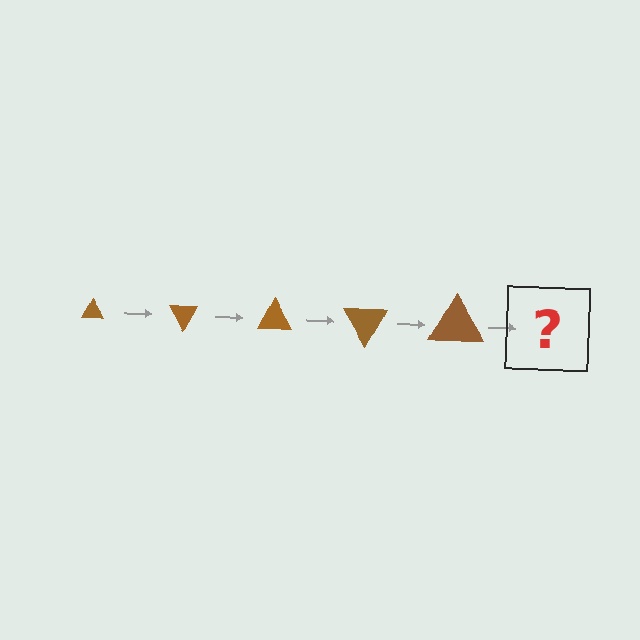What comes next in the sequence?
The next element should be a triangle, larger than the previous one and rotated 300 degrees from the start.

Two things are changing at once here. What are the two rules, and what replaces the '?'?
The two rules are that the triangle grows larger each step and it rotates 60 degrees each step. The '?' should be a triangle, larger than the previous one and rotated 300 degrees from the start.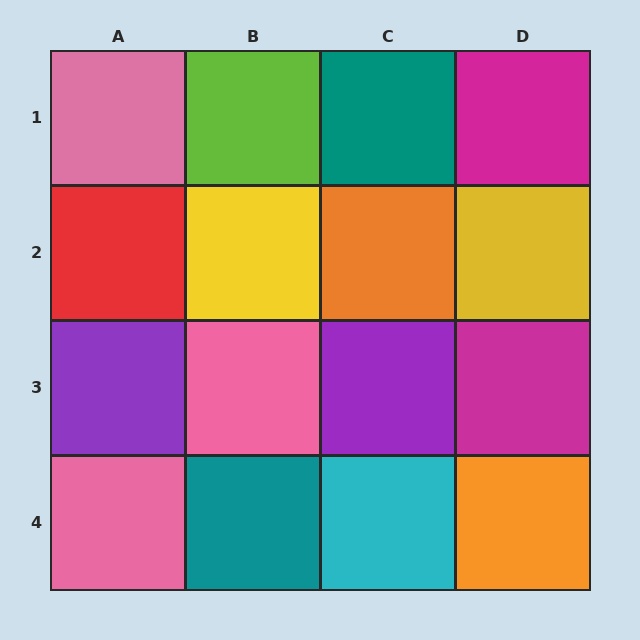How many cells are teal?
2 cells are teal.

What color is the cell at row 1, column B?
Lime.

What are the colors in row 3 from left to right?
Purple, pink, purple, magenta.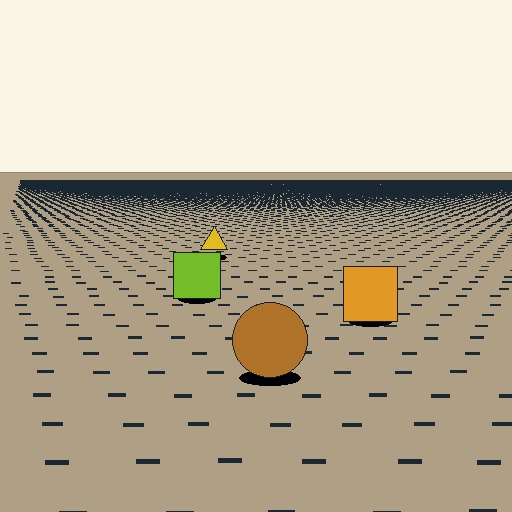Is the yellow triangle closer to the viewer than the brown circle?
No. The brown circle is closer — you can tell from the texture gradient: the ground texture is coarser near it.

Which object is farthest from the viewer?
The yellow triangle is farthest from the viewer. It appears smaller and the ground texture around it is denser.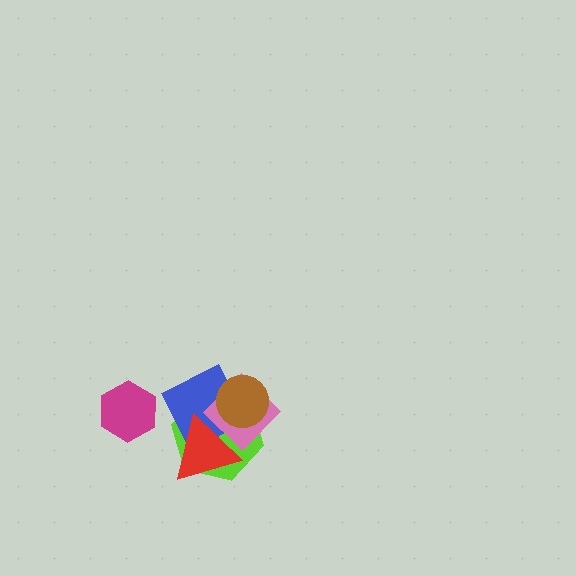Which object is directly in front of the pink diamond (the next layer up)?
The red triangle is directly in front of the pink diamond.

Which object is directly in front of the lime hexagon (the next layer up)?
The blue square is directly in front of the lime hexagon.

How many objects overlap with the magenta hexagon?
0 objects overlap with the magenta hexagon.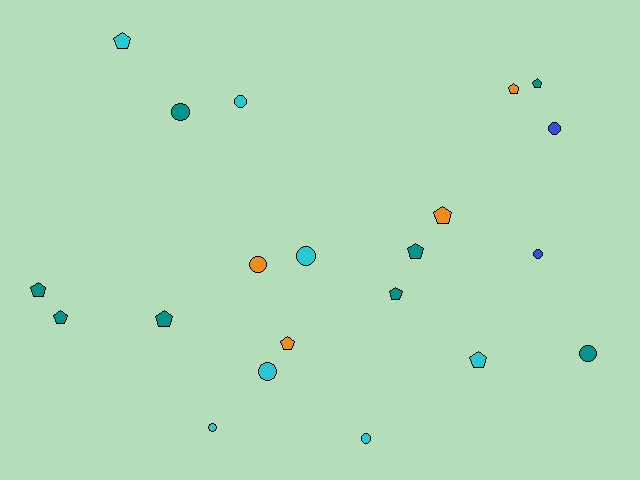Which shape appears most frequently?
Pentagon, with 11 objects.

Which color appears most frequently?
Teal, with 8 objects.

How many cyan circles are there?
There are 5 cyan circles.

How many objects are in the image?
There are 21 objects.